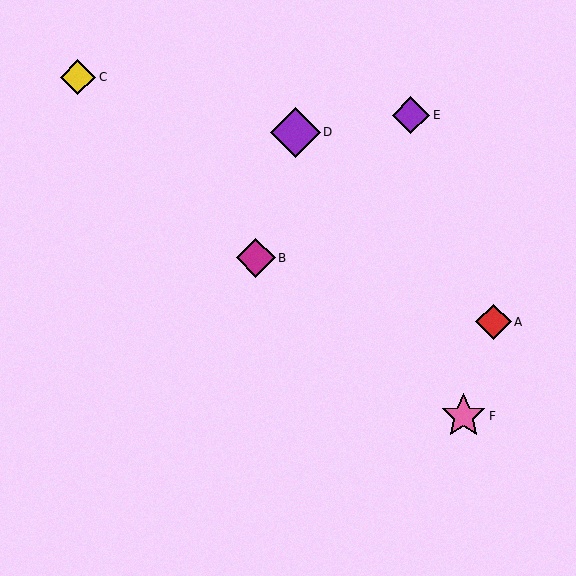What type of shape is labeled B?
Shape B is a magenta diamond.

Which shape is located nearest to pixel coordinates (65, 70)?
The yellow diamond (labeled C) at (78, 77) is nearest to that location.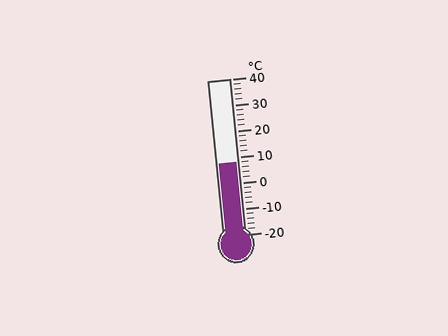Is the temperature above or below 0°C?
The temperature is above 0°C.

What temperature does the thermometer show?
The thermometer shows approximately 8°C.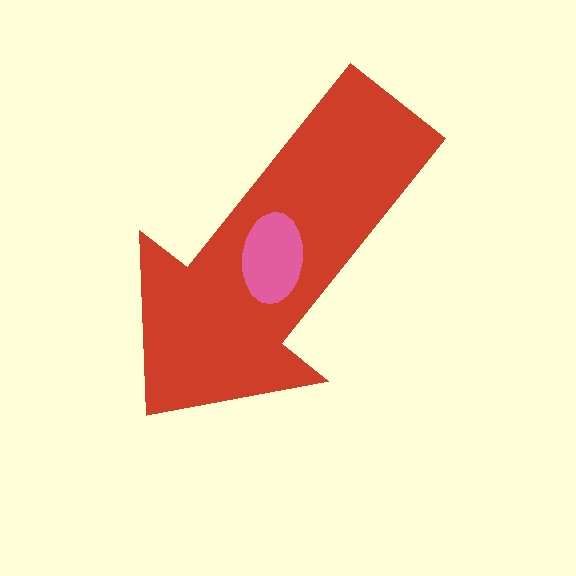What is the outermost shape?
The red arrow.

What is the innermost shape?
The pink ellipse.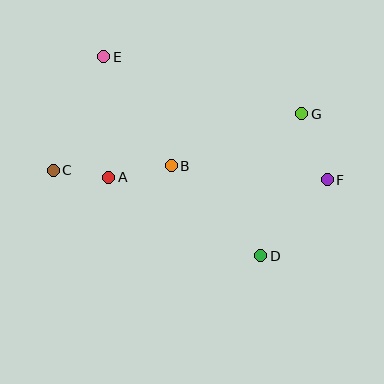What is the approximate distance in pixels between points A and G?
The distance between A and G is approximately 203 pixels.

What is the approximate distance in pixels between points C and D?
The distance between C and D is approximately 224 pixels.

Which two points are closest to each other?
Points A and C are closest to each other.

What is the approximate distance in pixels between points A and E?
The distance between A and E is approximately 121 pixels.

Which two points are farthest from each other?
Points C and F are farthest from each other.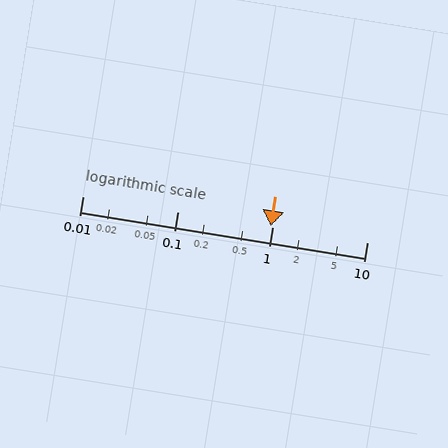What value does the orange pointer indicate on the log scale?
The pointer indicates approximately 0.96.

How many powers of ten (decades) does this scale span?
The scale spans 3 decades, from 0.01 to 10.